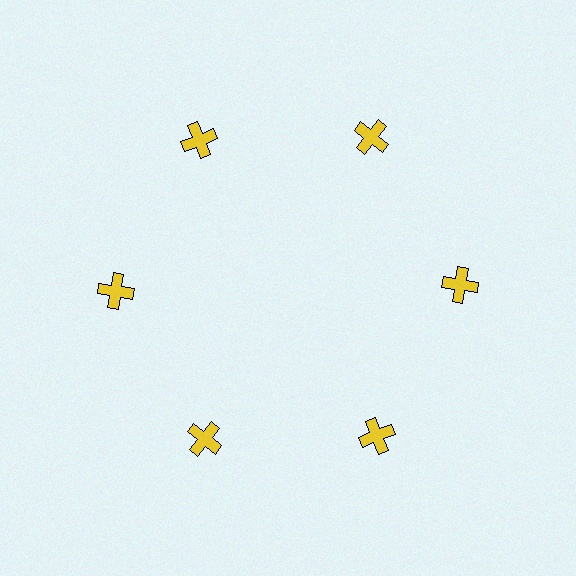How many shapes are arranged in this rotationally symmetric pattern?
There are 6 shapes, arranged in 6 groups of 1.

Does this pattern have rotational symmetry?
Yes, this pattern has 6-fold rotational symmetry. It looks the same after rotating 60 degrees around the center.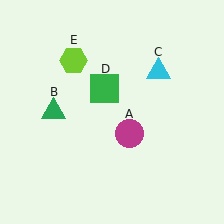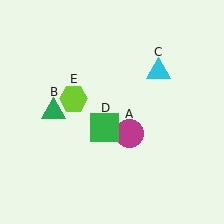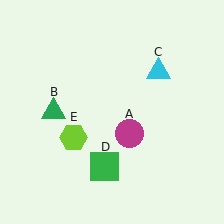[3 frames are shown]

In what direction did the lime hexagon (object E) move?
The lime hexagon (object E) moved down.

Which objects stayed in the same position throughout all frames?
Magenta circle (object A) and green triangle (object B) and cyan triangle (object C) remained stationary.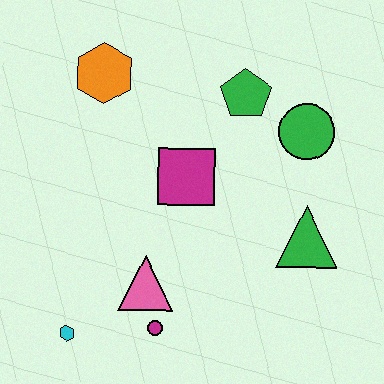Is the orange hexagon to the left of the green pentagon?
Yes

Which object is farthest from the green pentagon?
The cyan hexagon is farthest from the green pentagon.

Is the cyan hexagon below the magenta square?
Yes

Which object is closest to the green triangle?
The green circle is closest to the green triangle.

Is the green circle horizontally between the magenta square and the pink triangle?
No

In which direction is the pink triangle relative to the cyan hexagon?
The pink triangle is to the right of the cyan hexagon.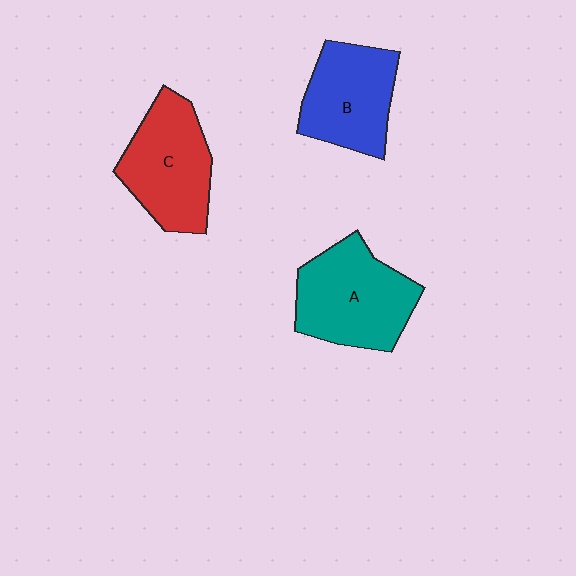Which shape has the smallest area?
Shape B (blue).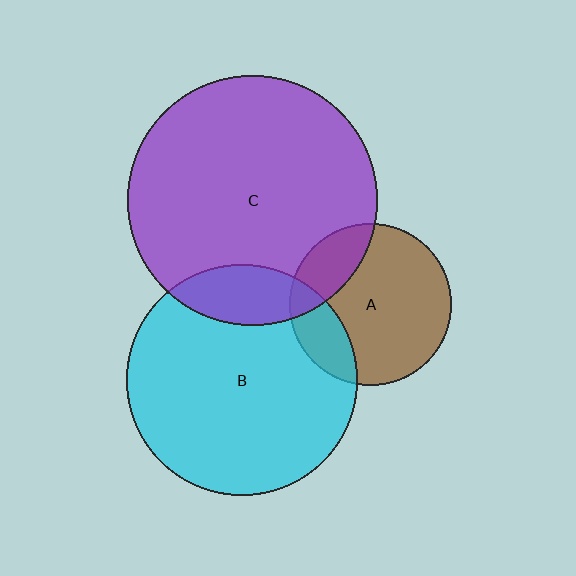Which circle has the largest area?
Circle C (purple).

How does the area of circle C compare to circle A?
Approximately 2.4 times.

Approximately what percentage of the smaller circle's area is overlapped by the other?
Approximately 20%.